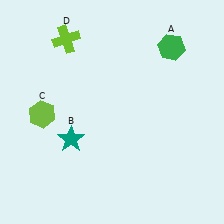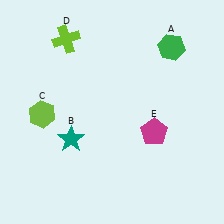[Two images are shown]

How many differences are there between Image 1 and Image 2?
There is 1 difference between the two images.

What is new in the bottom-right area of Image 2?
A magenta pentagon (E) was added in the bottom-right area of Image 2.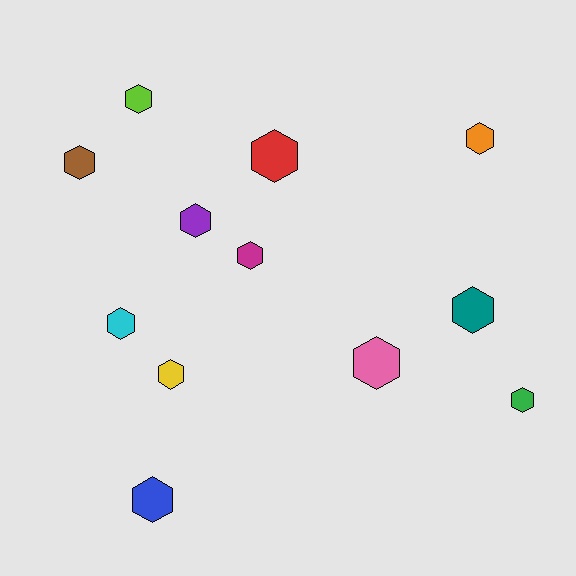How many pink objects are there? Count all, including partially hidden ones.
There is 1 pink object.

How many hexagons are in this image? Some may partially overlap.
There are 12 hexagons.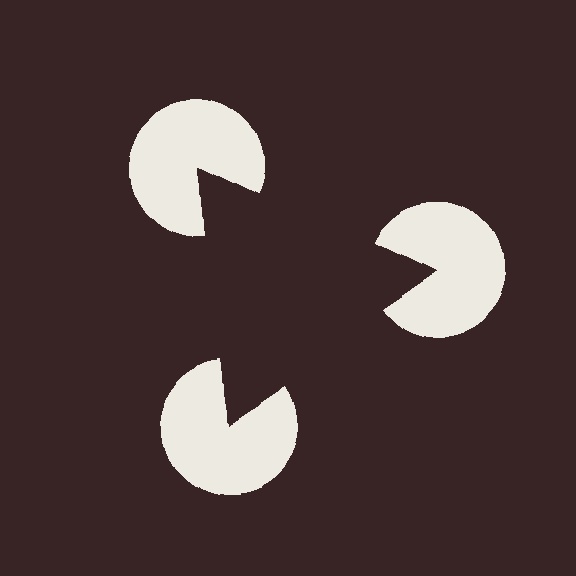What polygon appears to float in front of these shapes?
An illusory triangle — its edges are inferred from the aligned wedge cuts in the pac-man discs, not physically drawn.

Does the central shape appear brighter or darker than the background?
It typically appears slightly darker than the background, even though no actual brightness change is drawn.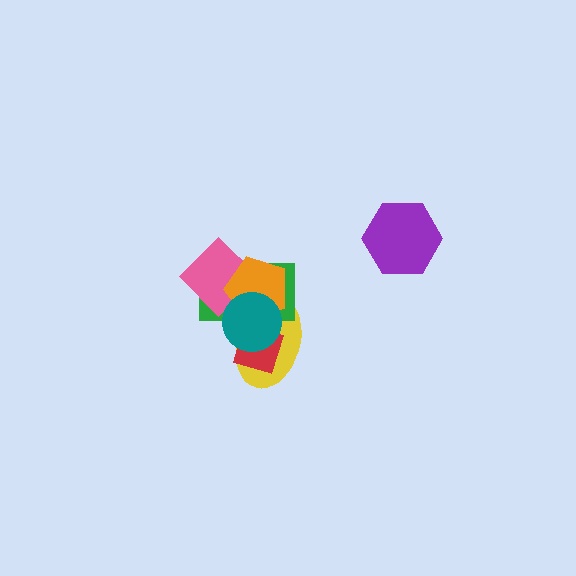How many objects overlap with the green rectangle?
5 objects overlap with the green rectangle.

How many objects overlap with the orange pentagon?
4 objects overlap with the orange pentagon.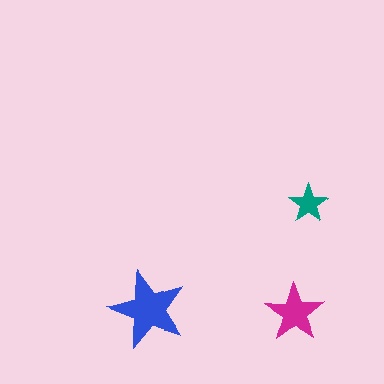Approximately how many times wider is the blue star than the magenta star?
About 1.5 times wider.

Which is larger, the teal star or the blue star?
The blue one.